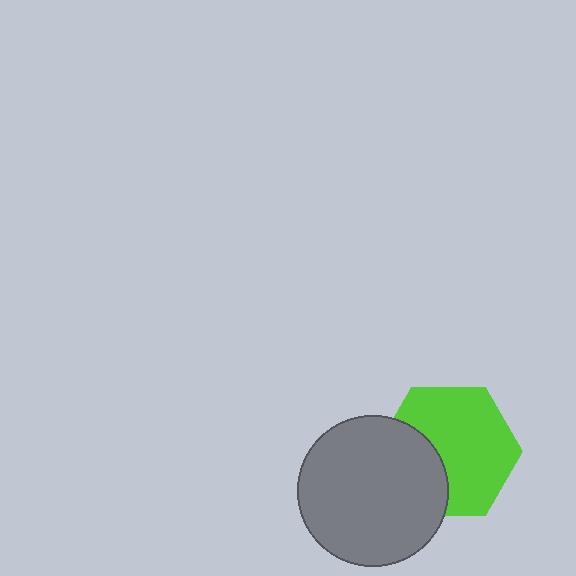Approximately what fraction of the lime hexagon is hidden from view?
Roughly 33% of the lime hexagon is hidden behind the gray circle.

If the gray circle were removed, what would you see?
You would see the complete lime hexagon.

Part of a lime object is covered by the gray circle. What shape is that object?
It is a hexagon.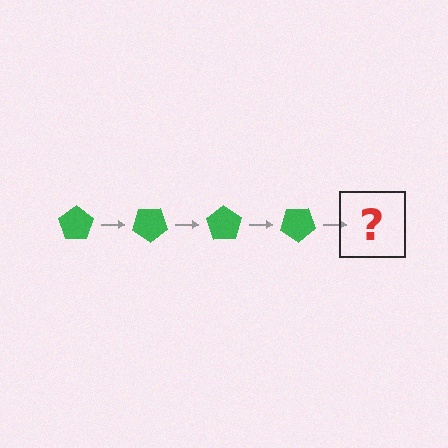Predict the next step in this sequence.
The next step is a green pentagon rotated 140 degrees.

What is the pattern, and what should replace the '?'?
The pattern is that the pentagon rotates 35 degrees each step. The '?' should be a green pentagon rotated 140 degrees.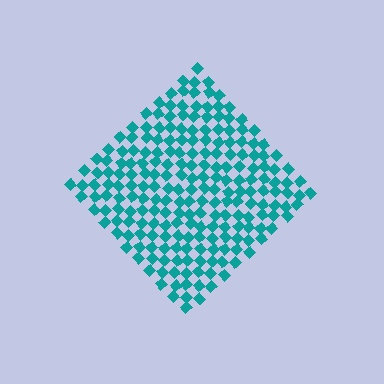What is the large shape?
The large shape is a diamond.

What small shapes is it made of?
It is made of small diamonds.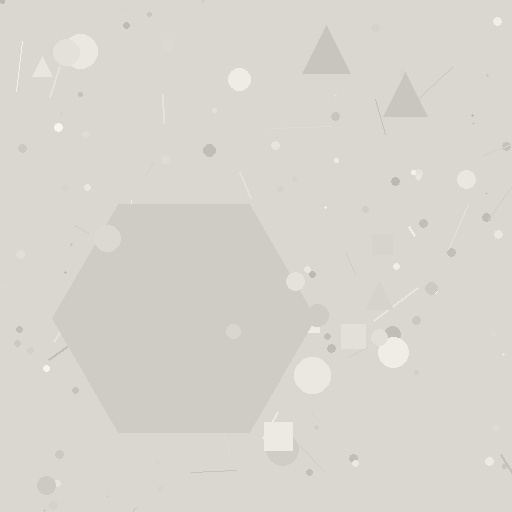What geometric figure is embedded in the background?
A hexagon is embedded in the background.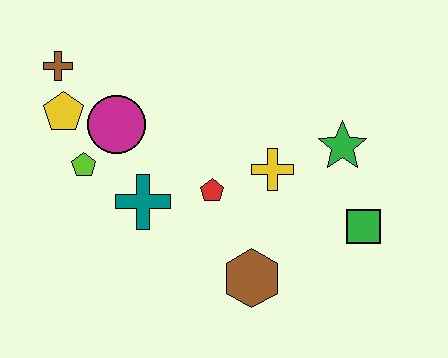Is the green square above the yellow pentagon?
No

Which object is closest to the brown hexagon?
The red pentagon is closest to the brown hexagon.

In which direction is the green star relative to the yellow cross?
The green star is to the right of the yellow cross.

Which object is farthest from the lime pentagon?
The green square is farthest from the lime pentagon.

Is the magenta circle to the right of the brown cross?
Yes